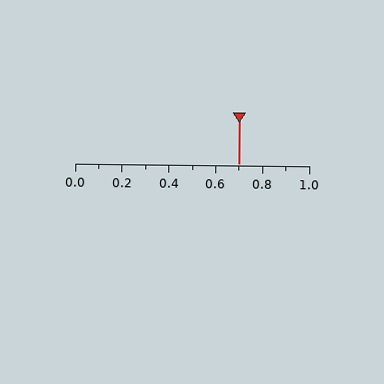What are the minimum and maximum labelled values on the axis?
The axis runs from 0.0 to 1.0.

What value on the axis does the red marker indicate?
The marker indicates approximately 0.7.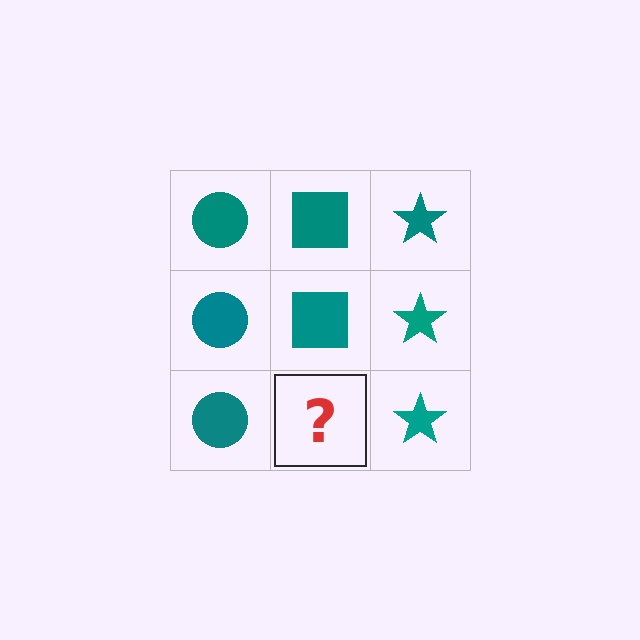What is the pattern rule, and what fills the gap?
The rule is that each column has a consistent shape. The gap should be filled with a teal square.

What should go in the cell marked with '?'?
The missing cell should contain a teal square.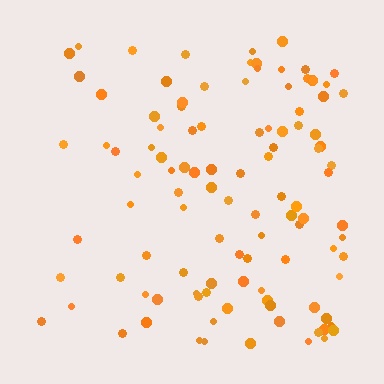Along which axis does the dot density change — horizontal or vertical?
Horizontal.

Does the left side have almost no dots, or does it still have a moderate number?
Still a moderate number, just noticeably fewer than the right.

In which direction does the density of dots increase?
From left to right, with the right side densest.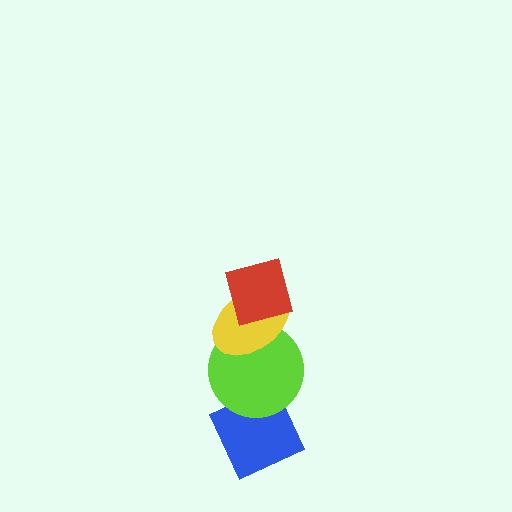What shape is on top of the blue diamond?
The lime circle is on top of the blue diamond.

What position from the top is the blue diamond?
The blue diamond is 4th from the top.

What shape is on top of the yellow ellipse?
The red diamond is on top of the yellow ellipse.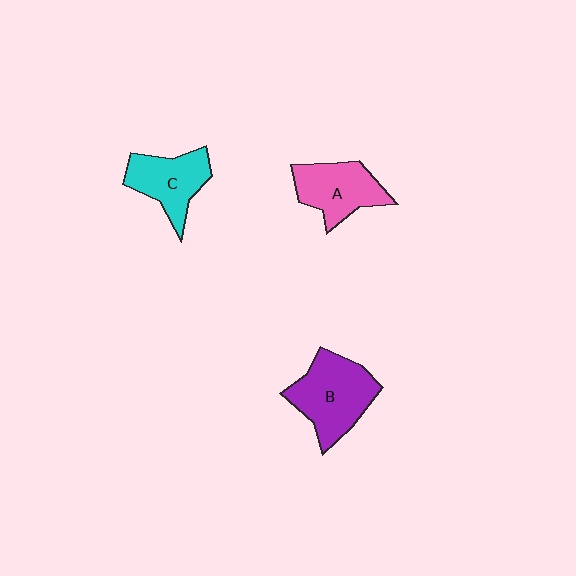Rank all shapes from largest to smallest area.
From largest to smallest: B (purple), A (pink), C (cyan).